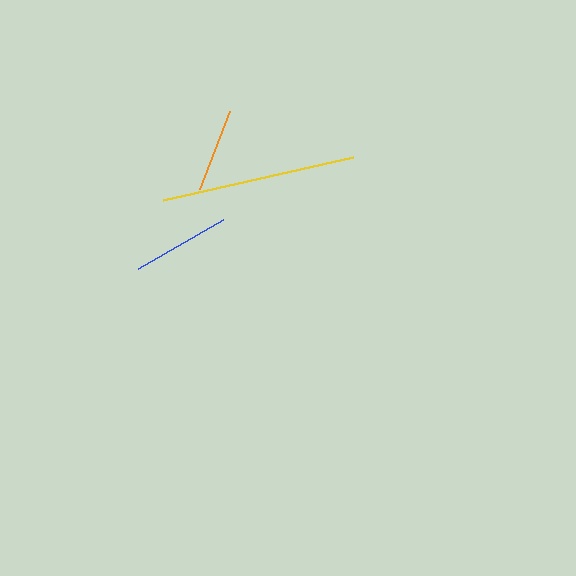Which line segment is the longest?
The yellow line is the longest at approximately 194 pixels.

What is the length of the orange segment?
The orange segment is approximately 84 pixels long.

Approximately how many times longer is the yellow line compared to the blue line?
The yellow line is approximately 2.0 times the length of the blue line.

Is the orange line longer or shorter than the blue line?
The blue line is longer than the orange line.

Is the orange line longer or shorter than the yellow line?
The yellow line is longer than the orange line.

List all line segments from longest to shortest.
From longest to shortest: yellow, blue, orange.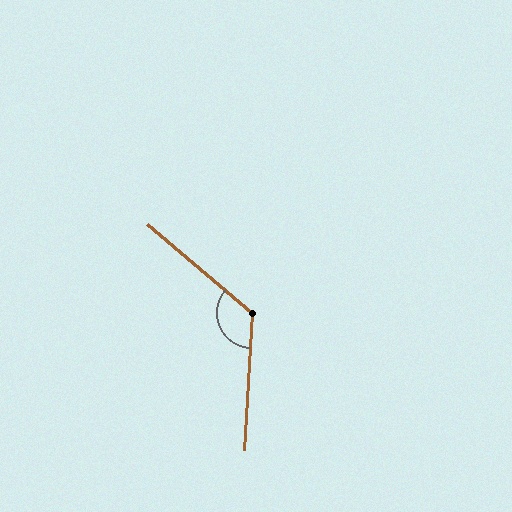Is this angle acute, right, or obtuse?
It is obtuse.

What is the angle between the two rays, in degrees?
Approximately 127 degrees.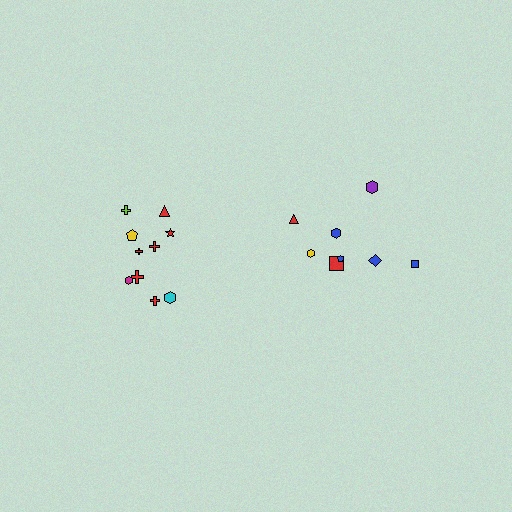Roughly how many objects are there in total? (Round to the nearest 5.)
Roughly 20 objects in total.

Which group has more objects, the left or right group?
The left group.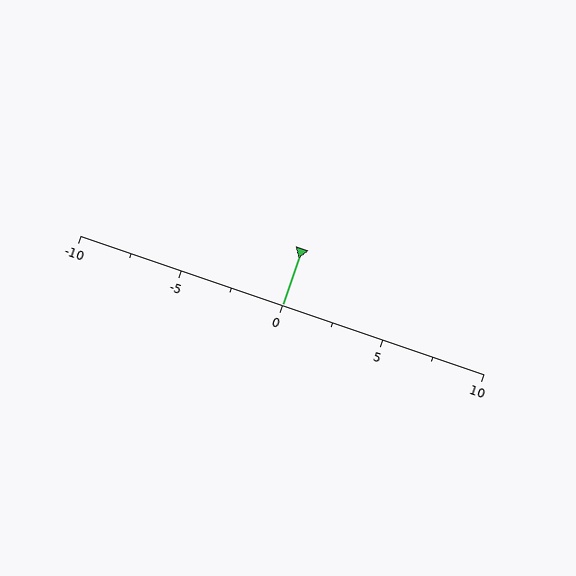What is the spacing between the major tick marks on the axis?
The major ticks are spaced 5 apart.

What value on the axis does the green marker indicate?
The marker indicates approximately 0.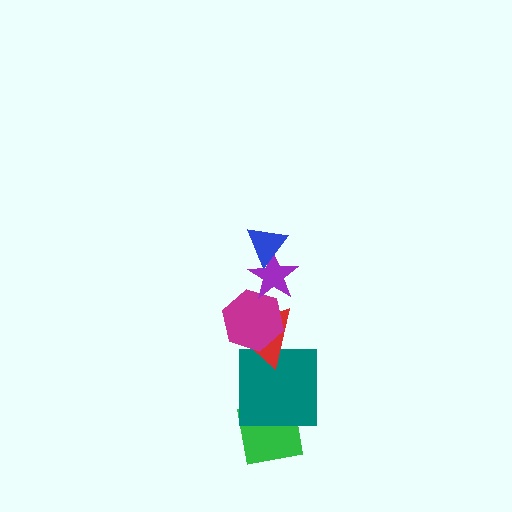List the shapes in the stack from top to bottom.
From top to bottom: the blue triangle, the purple star, the magenta hexagon, the red triangle, the teal square, the green square.